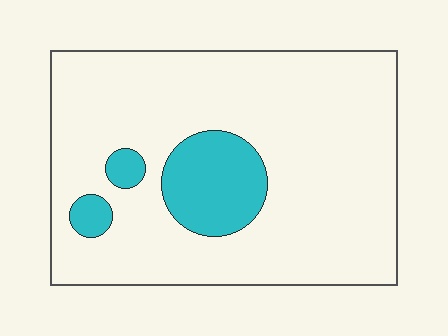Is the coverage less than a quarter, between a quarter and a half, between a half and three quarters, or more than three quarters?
Less than a quarter.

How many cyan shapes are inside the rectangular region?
3.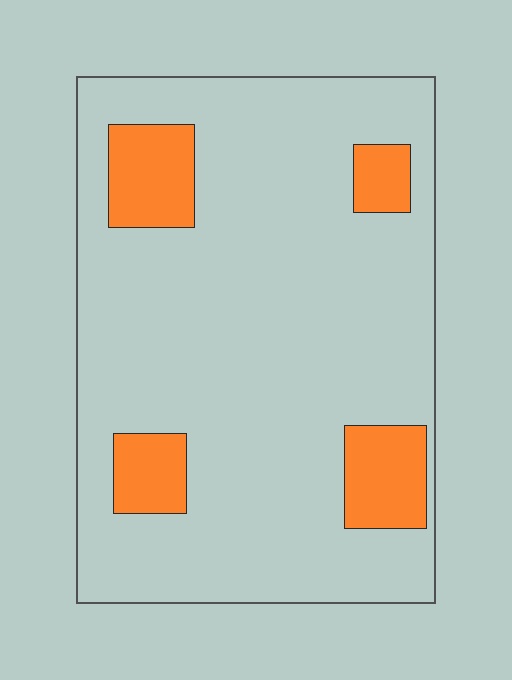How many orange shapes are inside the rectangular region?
4.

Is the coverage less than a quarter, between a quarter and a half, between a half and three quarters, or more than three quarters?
Less than a quarter.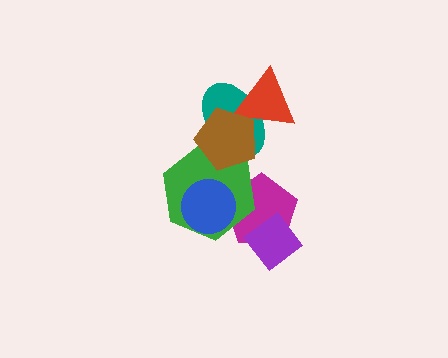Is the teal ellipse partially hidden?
Yes, it is partially covered by another shape.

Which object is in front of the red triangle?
The brown pentagon is in front of the red triangle.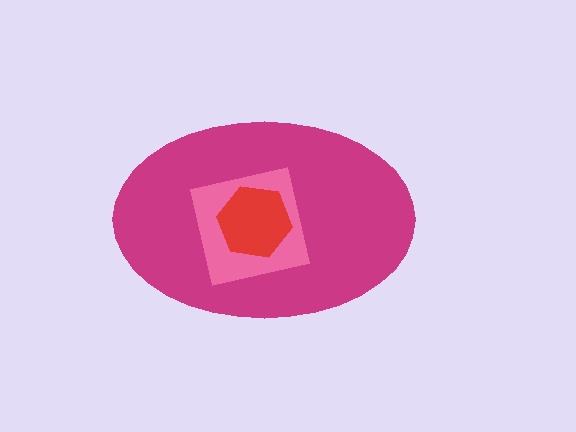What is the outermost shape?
The magenta ellipse.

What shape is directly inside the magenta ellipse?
The pink square.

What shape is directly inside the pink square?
The red hexagon.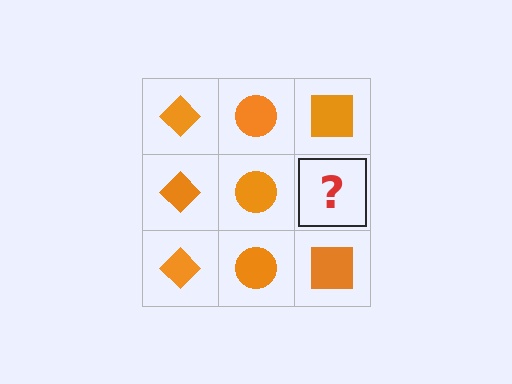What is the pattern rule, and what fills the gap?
The rule is that each column has a consistent shape. The gap should be filled with an orange square.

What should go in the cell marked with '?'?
The missing cell should contain an orange square.